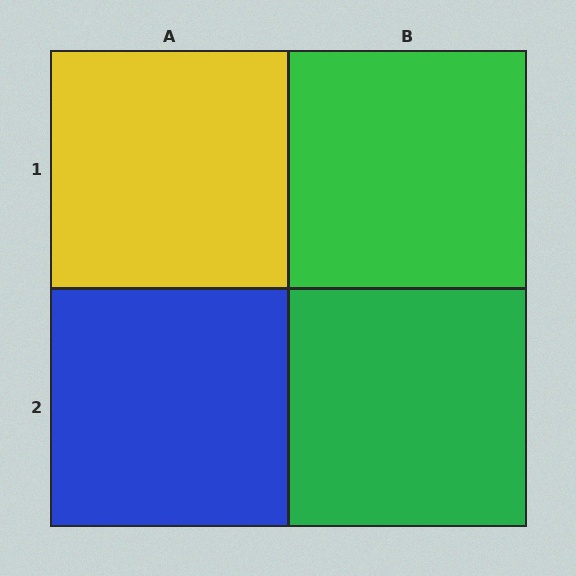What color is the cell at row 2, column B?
Green.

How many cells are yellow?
1 cell is yellow.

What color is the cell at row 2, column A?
Blue.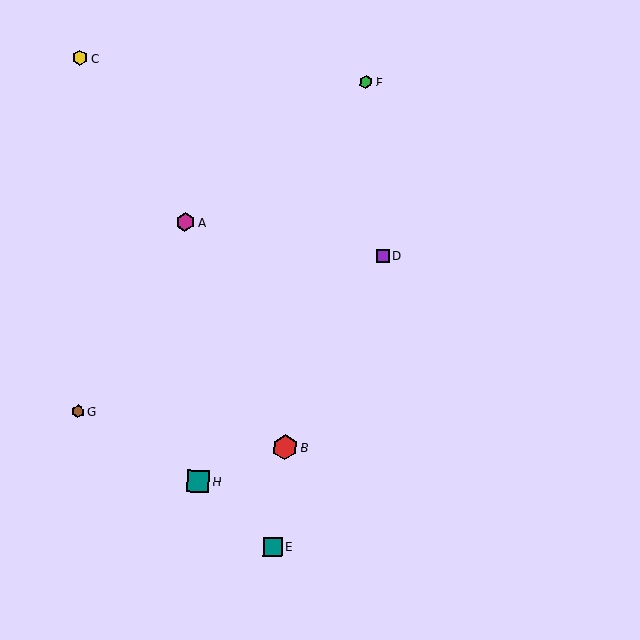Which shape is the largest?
The red hexagon (labeled B) is the largest.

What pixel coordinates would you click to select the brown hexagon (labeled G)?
Click at (78, 412) to select the brown hexagon G.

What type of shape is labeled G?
Shape G is a brown hexagon.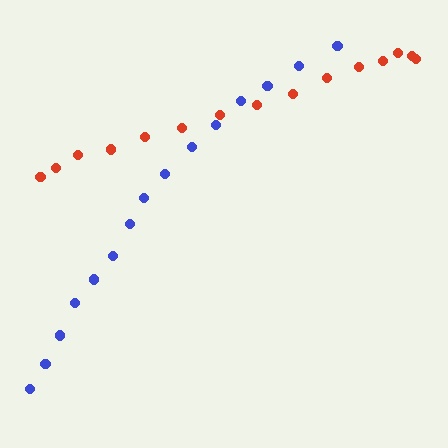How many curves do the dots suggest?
There are 2 distinct paths.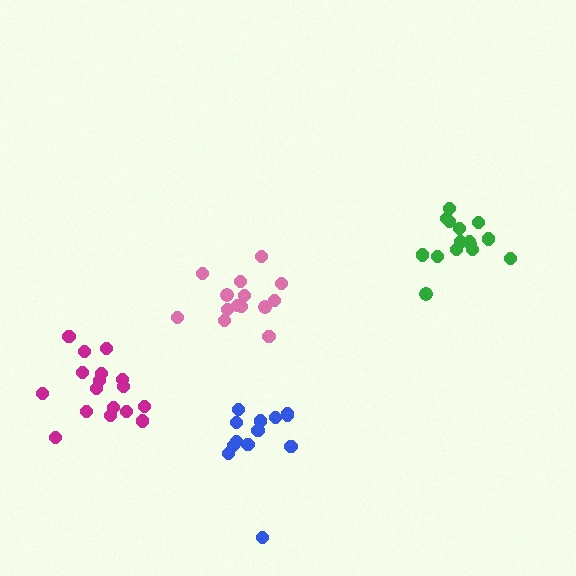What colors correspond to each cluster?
The clusters are colored: blue, green, pink, magenta.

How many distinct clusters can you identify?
There are 4 distinct clusters.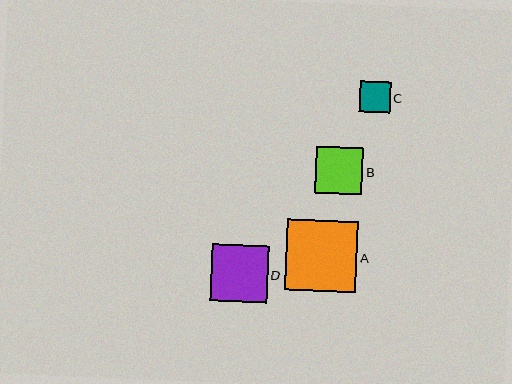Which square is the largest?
Square A is the largest with a size of approximately 71 pixels.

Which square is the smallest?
Square C is the smallest with a size of approximately 31 pixels.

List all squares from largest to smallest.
From largest to smallest: A, D, B, C.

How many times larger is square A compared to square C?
Square A is approximately 2.3 times the size of square C.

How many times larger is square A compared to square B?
Square A is approximately 1.5 times the size of square B.